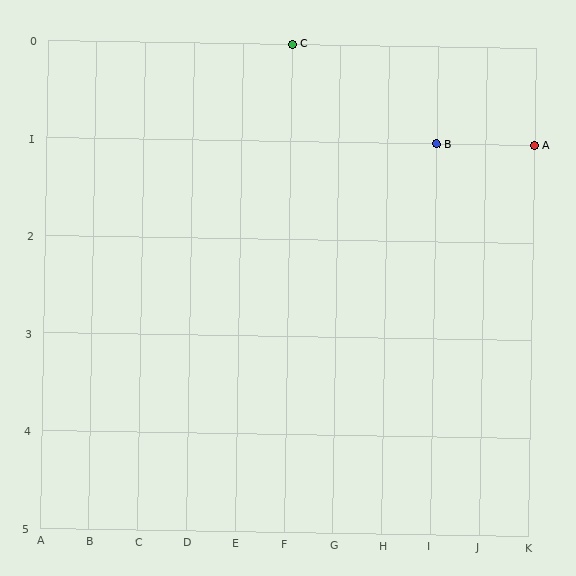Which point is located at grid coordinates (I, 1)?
Point B is at (I, 1).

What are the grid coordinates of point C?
Point C is at grid coordinates (F, 0).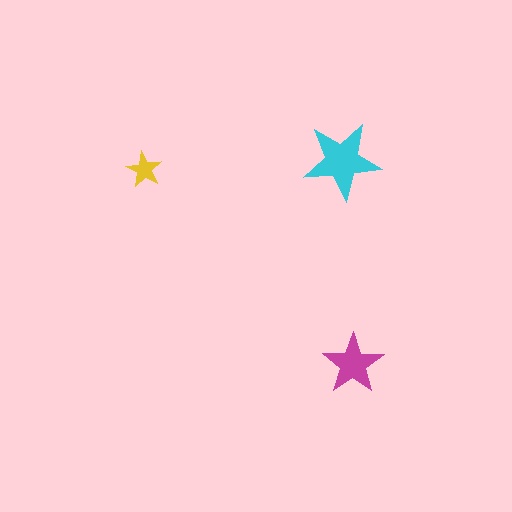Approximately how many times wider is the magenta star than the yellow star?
About 1.5 times wider.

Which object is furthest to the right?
The magenta star is rightmost.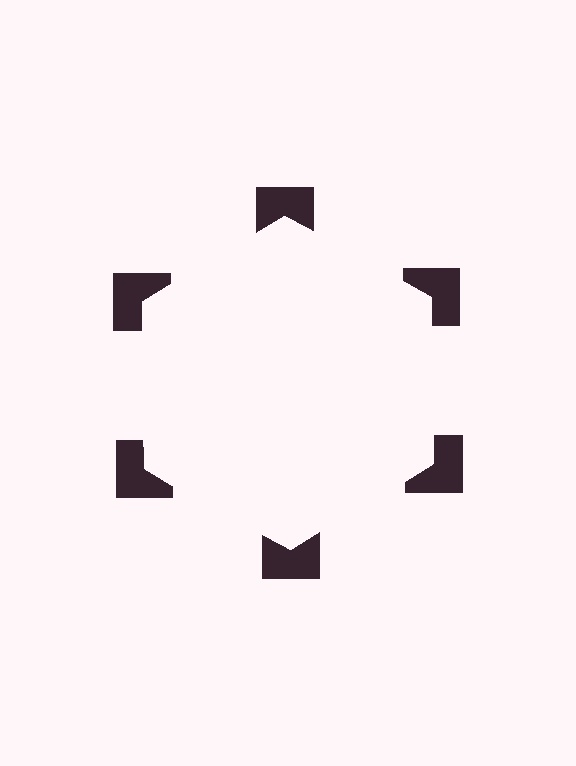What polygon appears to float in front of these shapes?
An illusory hexagon — its edges are inferred from the aligned wedge cuts in the notched squares, not physically drawn.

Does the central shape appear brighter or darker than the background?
It typically appears slightly brighter than the background, even though no actual brightness change is drawn.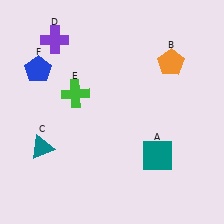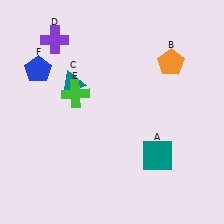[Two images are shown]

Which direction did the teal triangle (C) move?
The teal triangle (C) moved up.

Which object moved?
The teal triangle (C) moved up.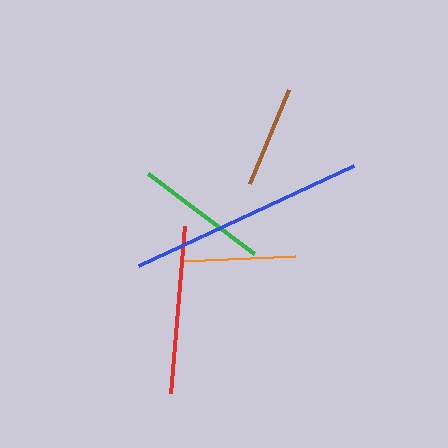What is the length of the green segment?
The green segment is approximately 133 pixels long.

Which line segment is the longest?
The blue line is the longest at approximately 237 pixels.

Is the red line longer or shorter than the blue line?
The blue line is longer than the red line.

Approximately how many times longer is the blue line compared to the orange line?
The blue line is approximately 2.1 times the length of the orange line.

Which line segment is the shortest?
The brown line is the shortest at approximately 101 pixels.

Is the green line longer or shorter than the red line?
The red line is longer than the green line.